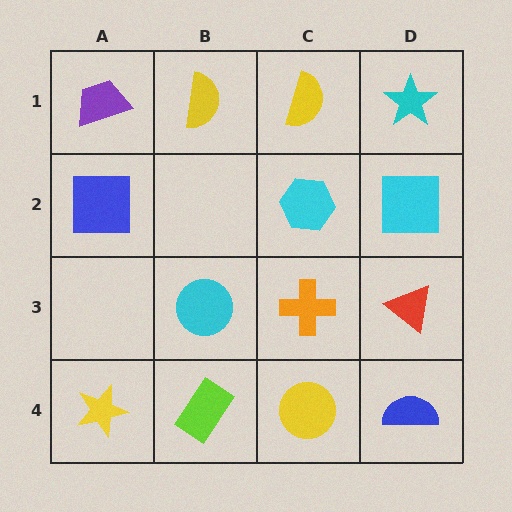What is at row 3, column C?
An orange cross.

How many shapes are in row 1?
4 shapes.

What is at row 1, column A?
A purple trapezoid.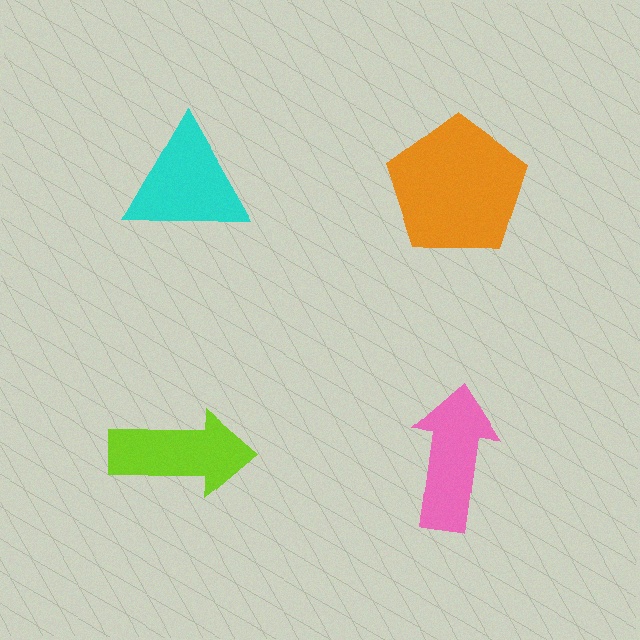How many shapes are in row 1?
2 shapes.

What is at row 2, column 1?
A lime arrow.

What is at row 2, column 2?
A pink arrow.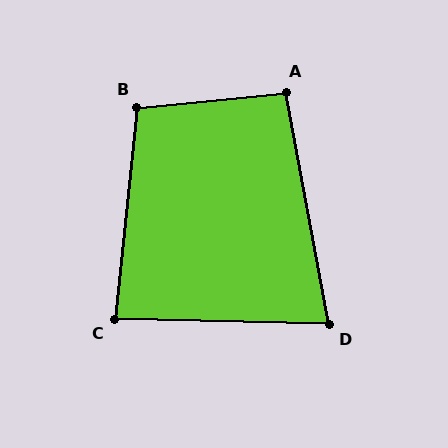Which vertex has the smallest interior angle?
D, at approximately 78 degrees.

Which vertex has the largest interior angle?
B, at approximately 102 degrees.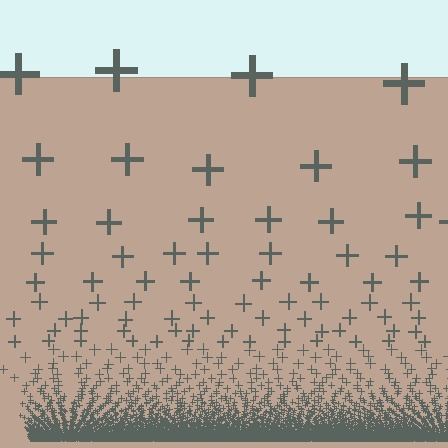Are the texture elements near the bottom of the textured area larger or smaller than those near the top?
Smaller. The gradient is inverted — elements near the bottom are smaller and denser.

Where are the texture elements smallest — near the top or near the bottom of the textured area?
Near the bottom.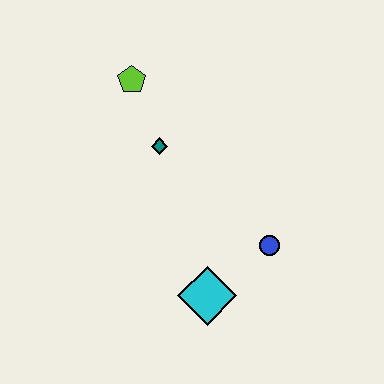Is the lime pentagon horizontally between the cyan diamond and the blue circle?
No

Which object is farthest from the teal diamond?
The cyan diamond is farthest from the teal diamond.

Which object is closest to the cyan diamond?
The blue circle is closest to the cyan diamond.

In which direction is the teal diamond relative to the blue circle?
The teal diamond is to the left of the blue circle.